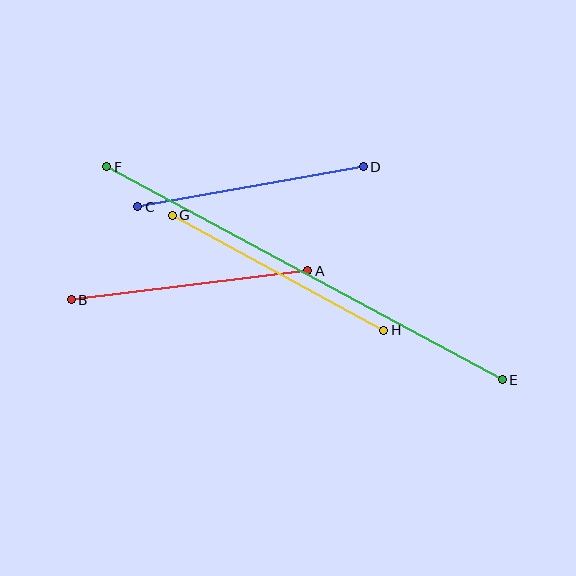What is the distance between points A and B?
The distance is approximately 238 pixels.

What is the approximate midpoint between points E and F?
The midpoint is at approximately (304, 273) pixels.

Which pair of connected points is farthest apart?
Points E and F are farthest apart.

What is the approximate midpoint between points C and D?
The midpoint is at approximately (250, 187) pixels.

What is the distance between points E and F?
The distance is approximately 449 pixels.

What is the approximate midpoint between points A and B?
The midpoint is at approximately (190, 285) pixels.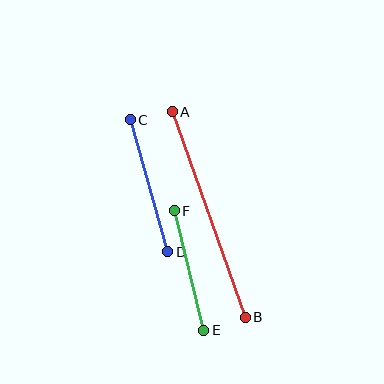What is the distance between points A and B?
The distance is approximately 218 pixels.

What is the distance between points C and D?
The distance is approximately 137 pixels.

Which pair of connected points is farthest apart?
Points A and B are farthest apart.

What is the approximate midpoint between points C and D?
The midpoint is at approximately (149, 186) pixels.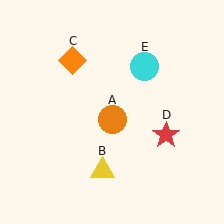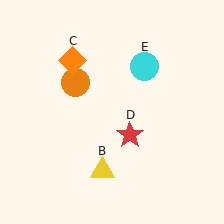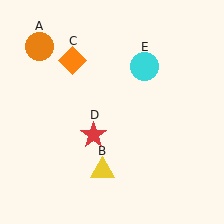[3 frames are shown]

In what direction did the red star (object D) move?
The red star (object D) moved left.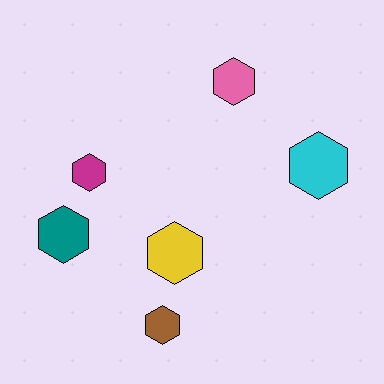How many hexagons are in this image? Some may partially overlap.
There are 6 hexagons.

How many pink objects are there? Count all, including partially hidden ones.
There is 1 pink object.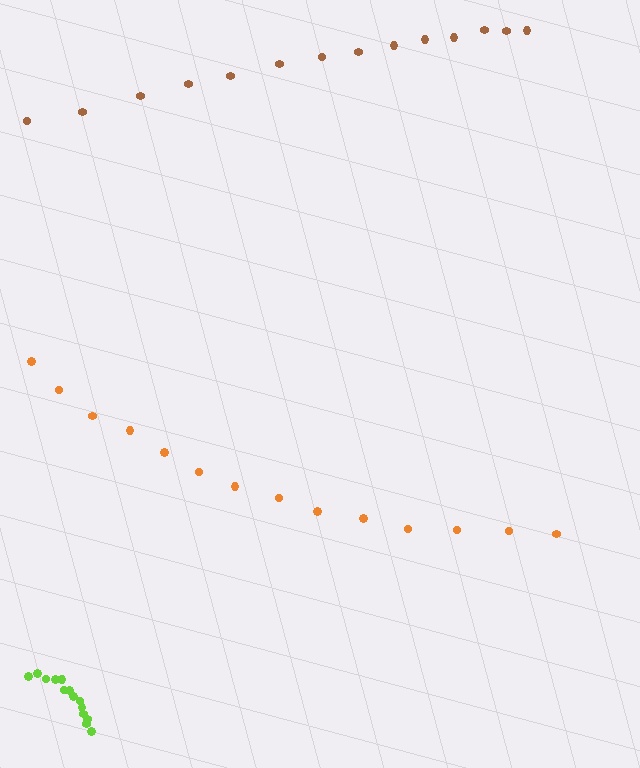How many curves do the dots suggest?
There are 3 distinct paths.